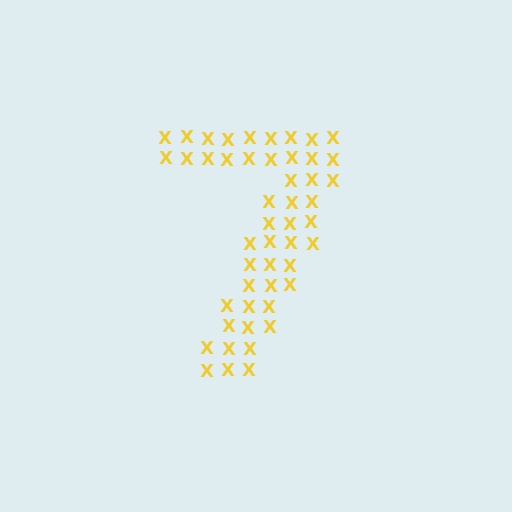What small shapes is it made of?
It is made of small letter X's.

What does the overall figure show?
The overall figure shows the digit 7.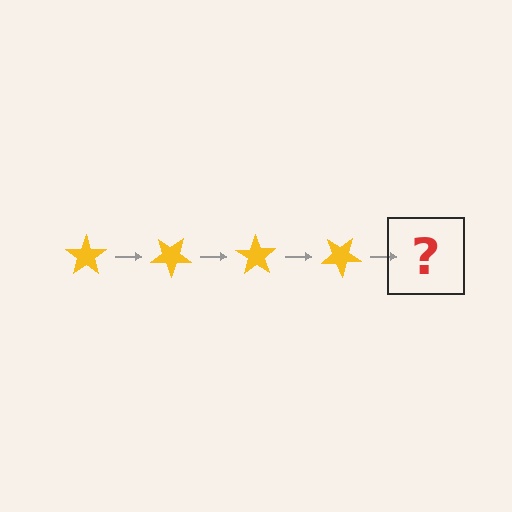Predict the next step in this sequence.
The next step is a yellow star rotated 140 degrees.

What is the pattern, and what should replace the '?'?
The pattern is that the star rotates 35 degrees each step. The '?' should be a yellow star rotated 140 degrees.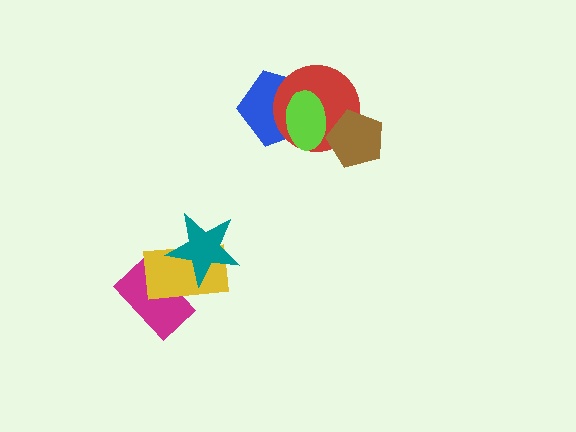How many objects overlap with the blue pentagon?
2 objects overlap with the blue pentagon.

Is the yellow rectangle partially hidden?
Yes, it is partially covered by another shape.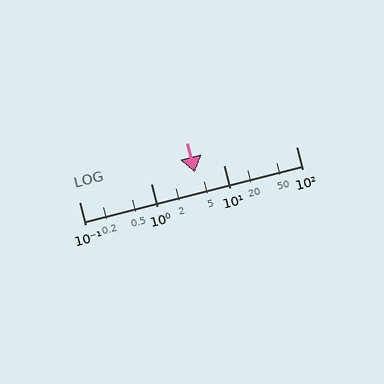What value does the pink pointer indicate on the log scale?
The pointer indicates approximately 4.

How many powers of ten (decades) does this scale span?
The scale spans 3 decades, from 0.1 to 100.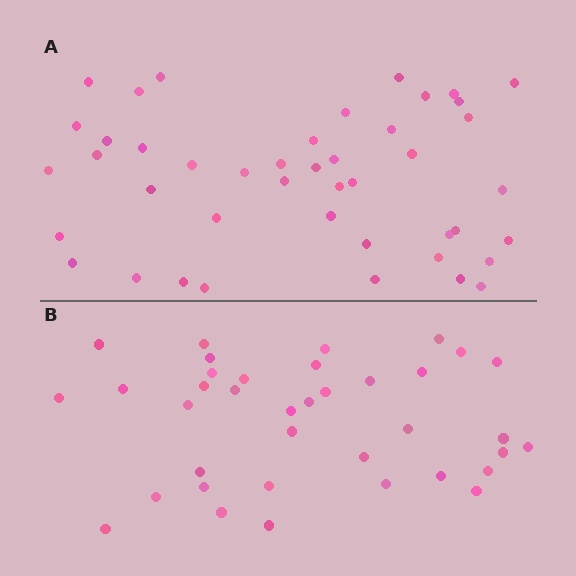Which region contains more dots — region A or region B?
Region A (the top region) has more dots.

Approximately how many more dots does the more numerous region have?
Region A has roughly 8 or so more dots than region B.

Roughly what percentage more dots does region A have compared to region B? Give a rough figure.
About 20% more.